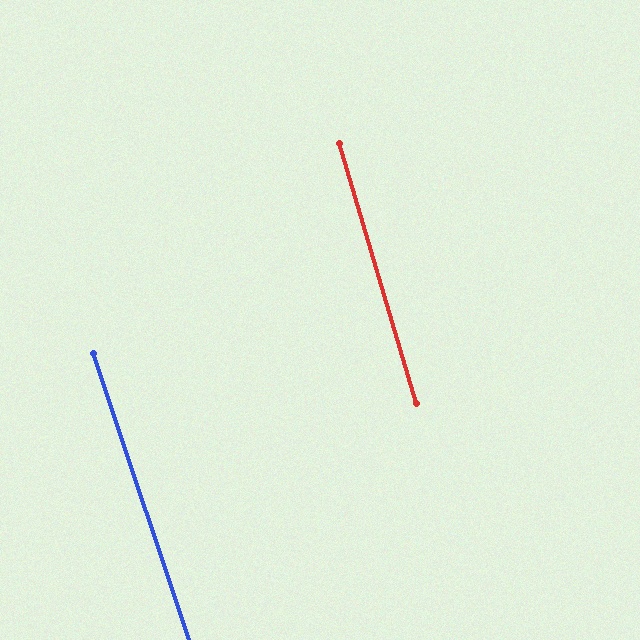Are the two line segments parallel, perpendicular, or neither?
Parallel — their directions differ by only 1.8°.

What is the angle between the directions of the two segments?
Approximately 2 degrees.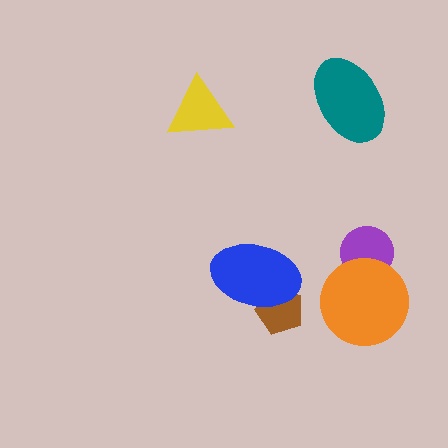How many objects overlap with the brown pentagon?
1 object overlaps with the brown pentagon.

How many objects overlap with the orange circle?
1 object overlaps with the orange circle.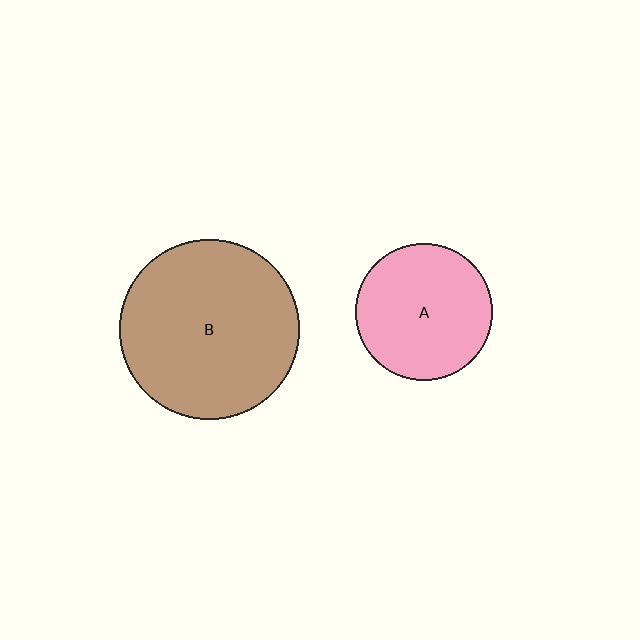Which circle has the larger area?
Circle B (brown).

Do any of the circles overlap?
No, none of the circles overlap.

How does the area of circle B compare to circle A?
Approximately 1.7 times.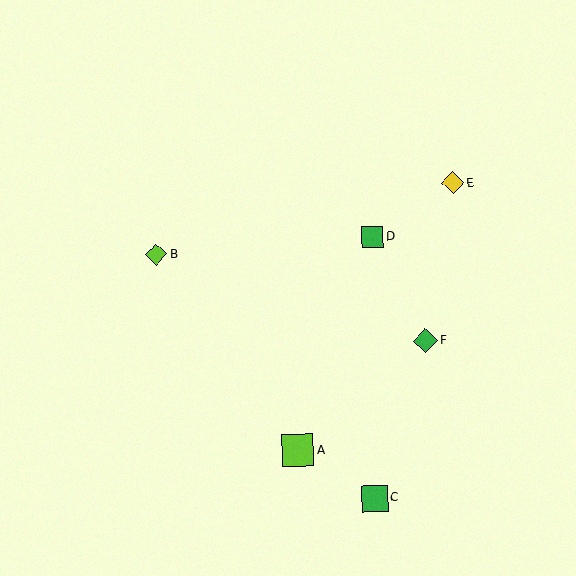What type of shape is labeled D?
Shape D is a green square.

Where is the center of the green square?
The center of the green square is at (373, 237).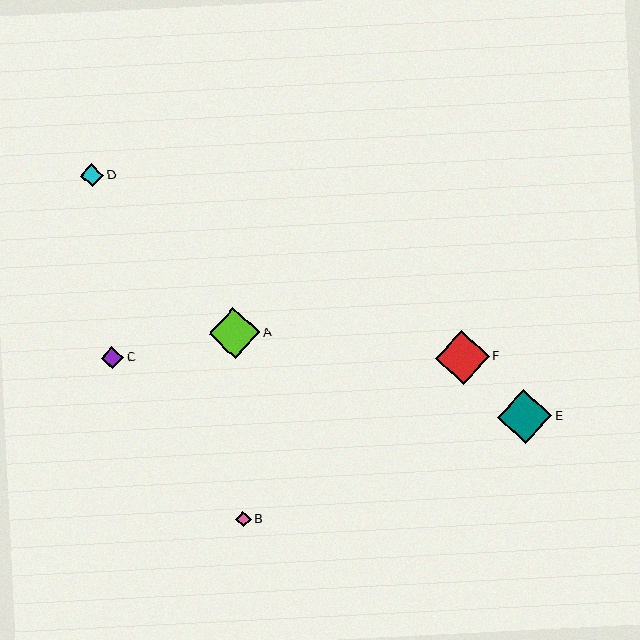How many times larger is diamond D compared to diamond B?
Diamond D is approximately 1.5 times the size of diamond B.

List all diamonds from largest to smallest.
From largest to smallest: F, E, A, D, C, B.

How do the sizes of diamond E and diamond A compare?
Diamond E and diamond A are approximately the same size.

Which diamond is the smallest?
Diamond B is the smallest with a size of approximately 16 pixels.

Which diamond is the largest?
Diamond F is the largest with a size of approximately 54 pixels.